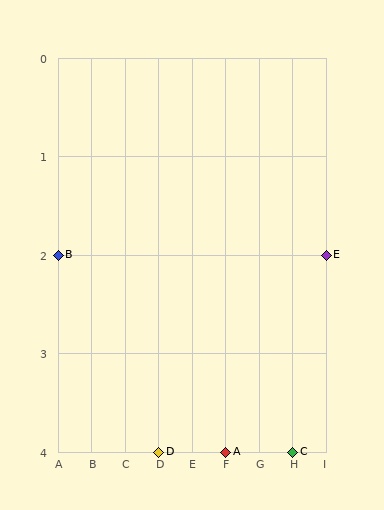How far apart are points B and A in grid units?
Points B and A are 5 columns and 2 rows apart (about 5.4 grid units diagonally).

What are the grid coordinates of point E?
Point E is at grid coordinates (I, 2).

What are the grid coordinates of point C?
Point C is at grid coordinates (H, 4).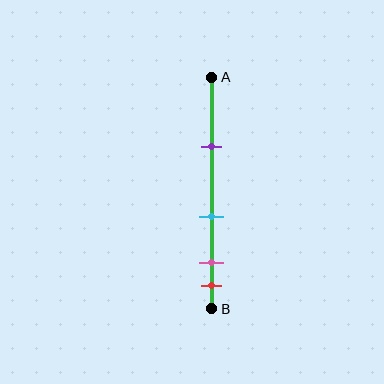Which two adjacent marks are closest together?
The pink and red marks are the closest adjacent pair.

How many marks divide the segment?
There are 4 marks dividing the segment.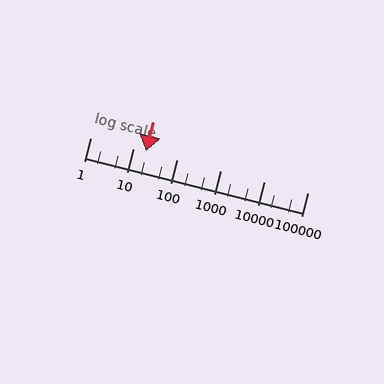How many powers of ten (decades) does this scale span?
The scale spans 5 decades, from 1 to 100000.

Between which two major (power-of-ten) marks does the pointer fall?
The pointer is between 10 and 100.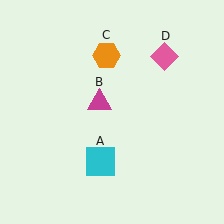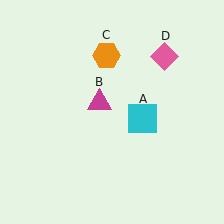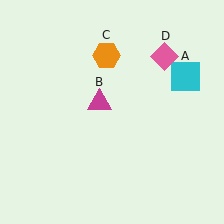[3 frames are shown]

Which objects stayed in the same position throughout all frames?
Magenta triangle (object B) and orange hexagon (object C) and pink diamond (object D) remained stationary.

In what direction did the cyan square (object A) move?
The cyan square (object A) moved up and to the right.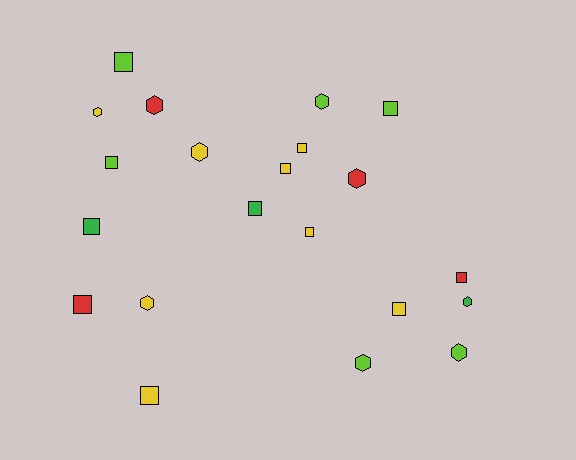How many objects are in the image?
There are 21 objects.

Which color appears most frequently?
Yellow, with 8 objects.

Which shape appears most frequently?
Square, with 12 objects.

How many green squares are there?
There are 2 green squares.